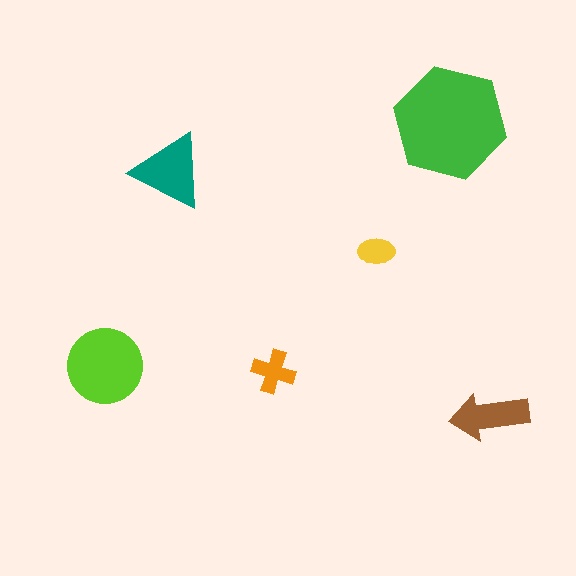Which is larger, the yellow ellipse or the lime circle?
The lime circle.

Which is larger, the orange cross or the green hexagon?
The green hexagon.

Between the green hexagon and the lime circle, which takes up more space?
The green hexagon.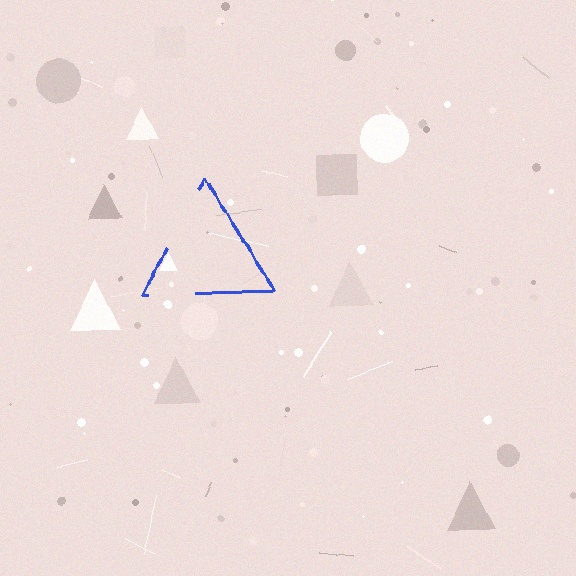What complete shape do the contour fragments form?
The contour fragments form a triangle.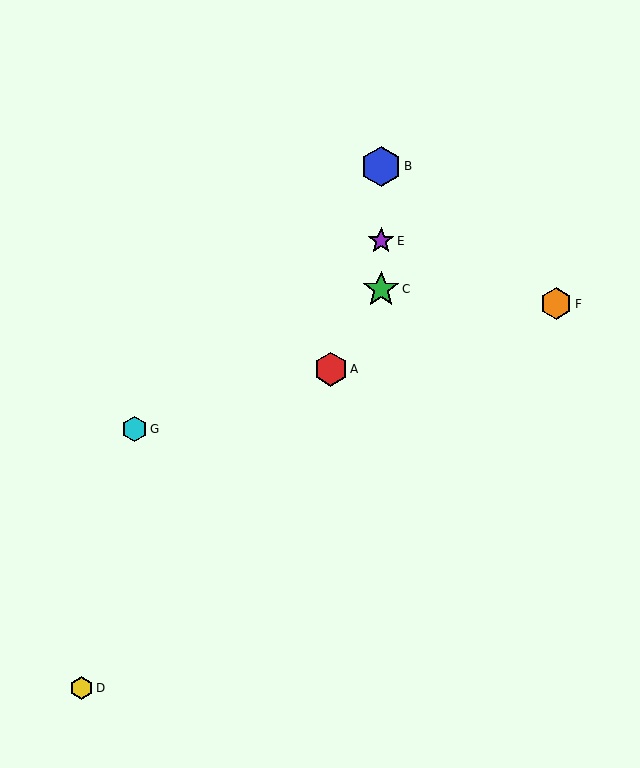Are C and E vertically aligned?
Yes, both are at x≈381.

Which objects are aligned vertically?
Objects B, C, E are aligned vertically.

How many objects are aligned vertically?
3 objects (B, C, E) are aligned vertically.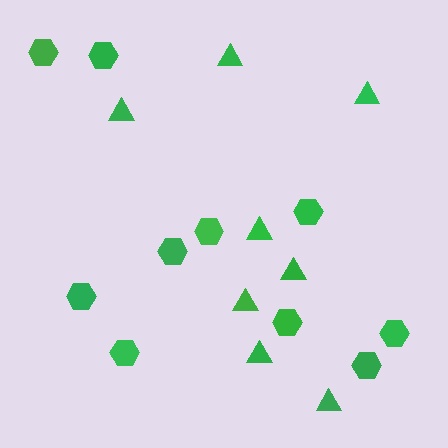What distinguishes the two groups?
There are 2 groups: one group of hexagons (10) and one group of triangles (8).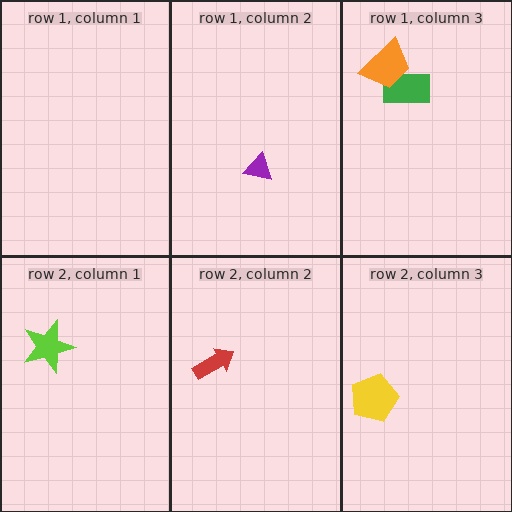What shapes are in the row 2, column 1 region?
The lime star.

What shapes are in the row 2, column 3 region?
The yellow pentagon.